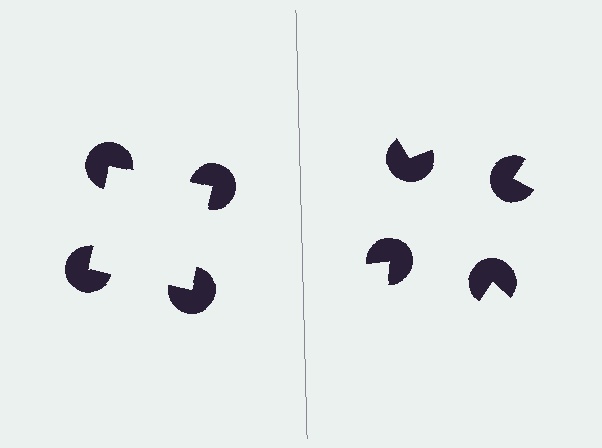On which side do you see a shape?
An illusory square appears on the left side. On the right side the wedge cuts are rotated, so no coherent shape forms.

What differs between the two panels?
The pac-man discs are positioned identically on both sides; only the wedge orientations differ. On the left they align to a square; on the right they are misaligned.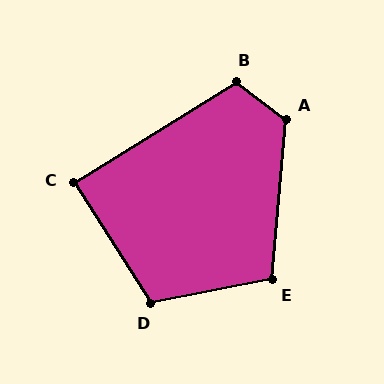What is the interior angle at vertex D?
Approximately 111 degrees (obtuse).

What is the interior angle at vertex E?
Approximately 106 degrees (obtuse).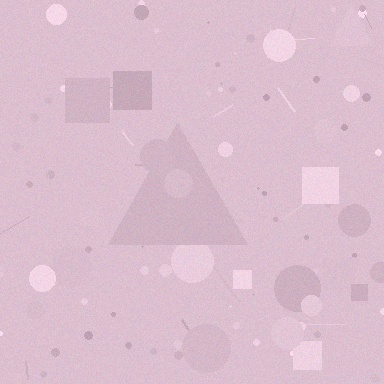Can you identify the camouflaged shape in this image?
The camouflaged shape is a triangle.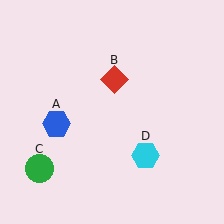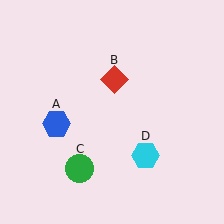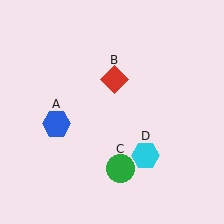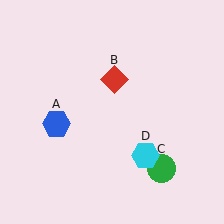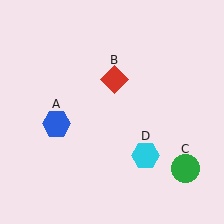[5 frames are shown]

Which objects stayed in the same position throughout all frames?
Blue hexagon (object A) and red diamond (object B) and cyan hexagon (object D) remained stationary.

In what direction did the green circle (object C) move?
The green circle (object C) moved right.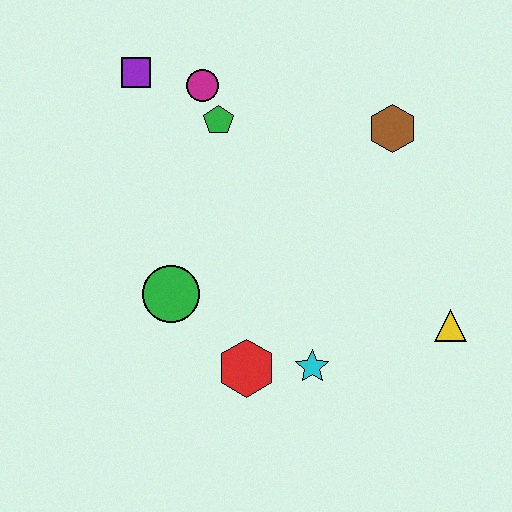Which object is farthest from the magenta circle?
The yellow triangle is farthest from the magenta circle.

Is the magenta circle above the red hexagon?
Yes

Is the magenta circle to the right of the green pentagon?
No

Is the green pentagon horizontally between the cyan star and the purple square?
Yes